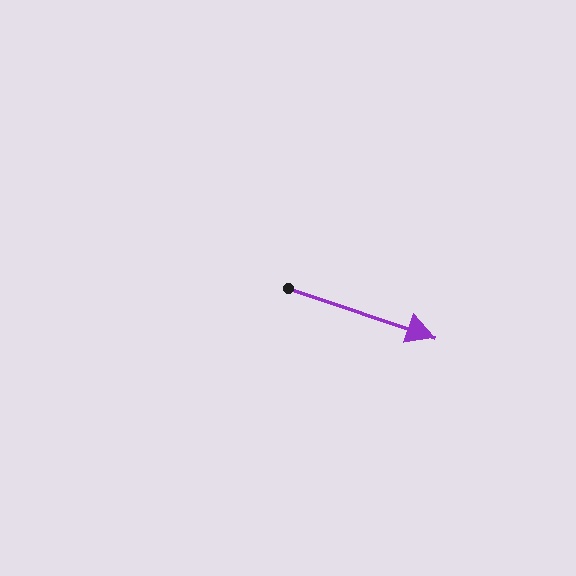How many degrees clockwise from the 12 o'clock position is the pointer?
Approximately 109 degrees.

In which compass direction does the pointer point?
East.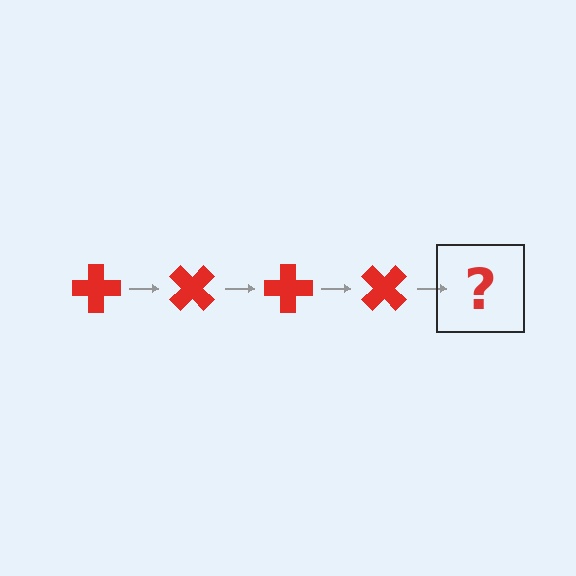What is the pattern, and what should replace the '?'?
The pattern is that the cross rotates 45 degrees each step. The '?' should be a red cross rotated 180 degrees.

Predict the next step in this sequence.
The next step is a red cross rotated 180 degrees.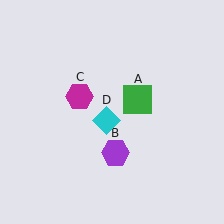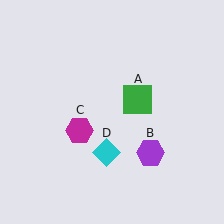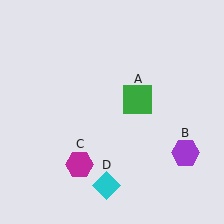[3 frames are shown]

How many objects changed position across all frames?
3 objects changed position: purple hexagon (object B), magenta hexagon (object C), cyan diamond (object D).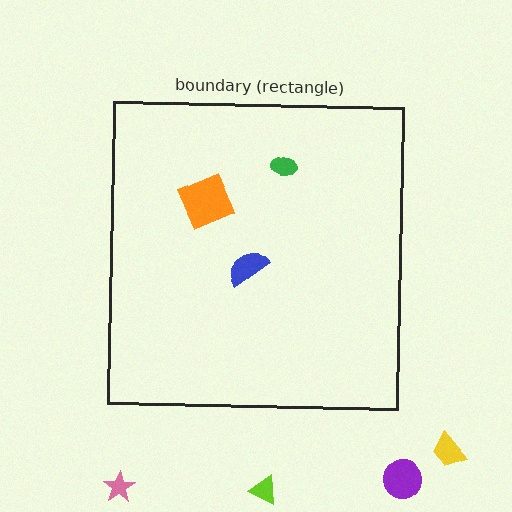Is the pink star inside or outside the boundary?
Outside.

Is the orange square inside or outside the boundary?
Inside.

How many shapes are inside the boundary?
3 inside, 4 outside.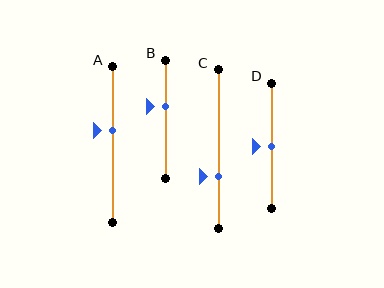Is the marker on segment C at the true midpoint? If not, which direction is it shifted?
No, the marker on segment C is shifted downward by about 17% of the segment length.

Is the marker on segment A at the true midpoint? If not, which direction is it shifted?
No, the marker on segment A is shifted upward by about 9% of the segment length.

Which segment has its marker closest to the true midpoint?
Segment D has its marker closest to the true midpoint.